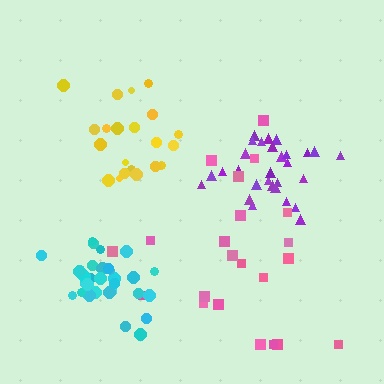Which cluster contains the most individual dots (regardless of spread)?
Purple (31).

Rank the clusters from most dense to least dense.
purple, cyan, yellow, pink.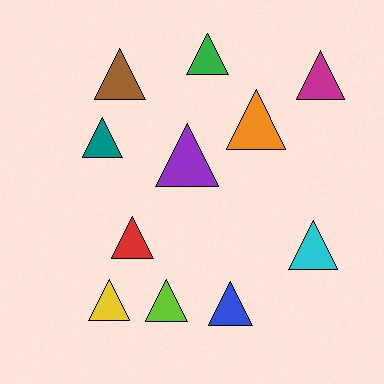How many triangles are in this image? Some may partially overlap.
There are 11 triangles.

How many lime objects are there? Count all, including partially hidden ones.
There is 1 lime object.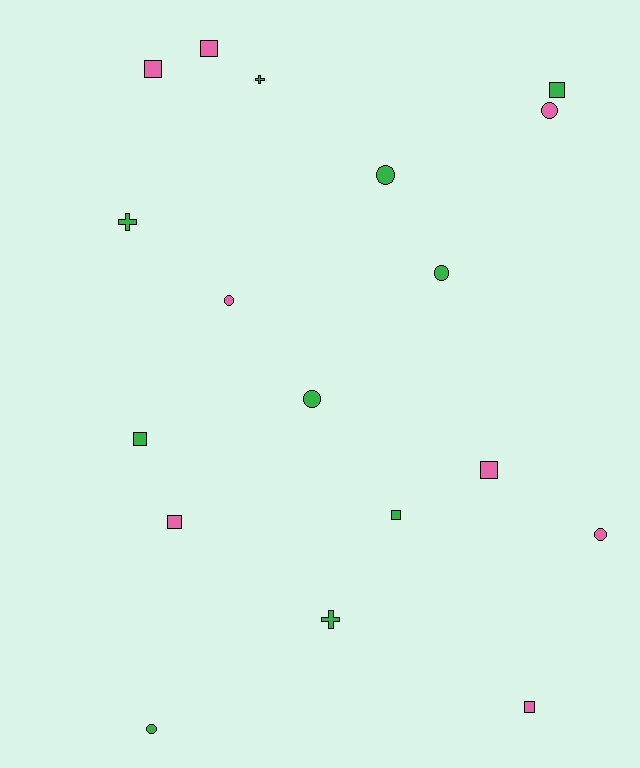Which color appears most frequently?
Green, with 10 objects.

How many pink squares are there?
There are 5 pink squares.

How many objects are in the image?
There are 18 objects.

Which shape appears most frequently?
Square, with 8 objects.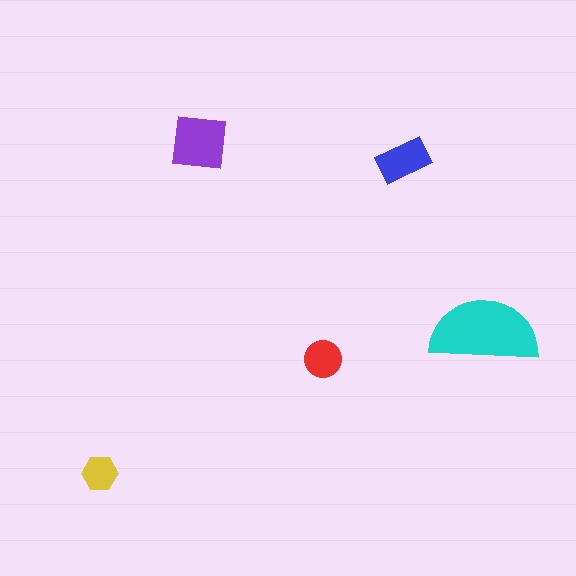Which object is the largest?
The cyan semicircle.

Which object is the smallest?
The yellow hexagon.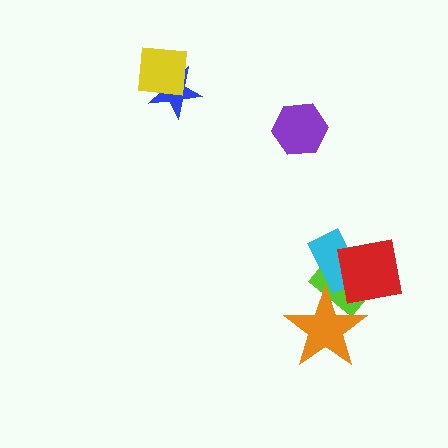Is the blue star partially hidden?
Yes, it is partially covered by another shape.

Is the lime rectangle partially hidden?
Yes, it is partially covered by another shape.